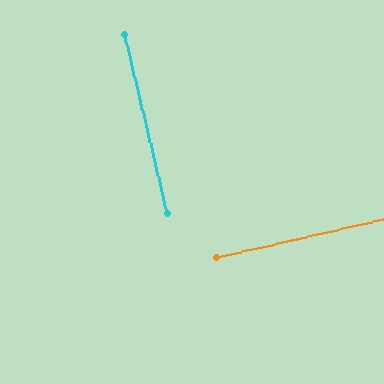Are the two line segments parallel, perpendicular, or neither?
Perpendicular — they meet at approximately 89°.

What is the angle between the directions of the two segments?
Approximately 89 degrees.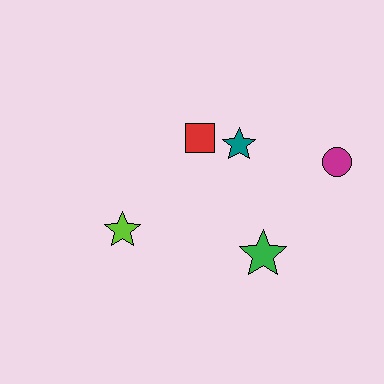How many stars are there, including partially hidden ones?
There are 3 stars.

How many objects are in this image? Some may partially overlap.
There are 5 objects.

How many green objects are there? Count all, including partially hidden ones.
There is 1 green object.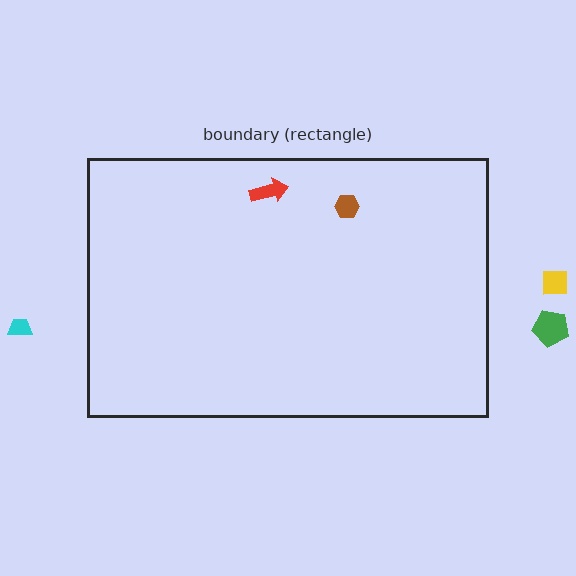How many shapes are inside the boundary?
2 inside, 3 outside.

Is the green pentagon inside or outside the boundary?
Outside.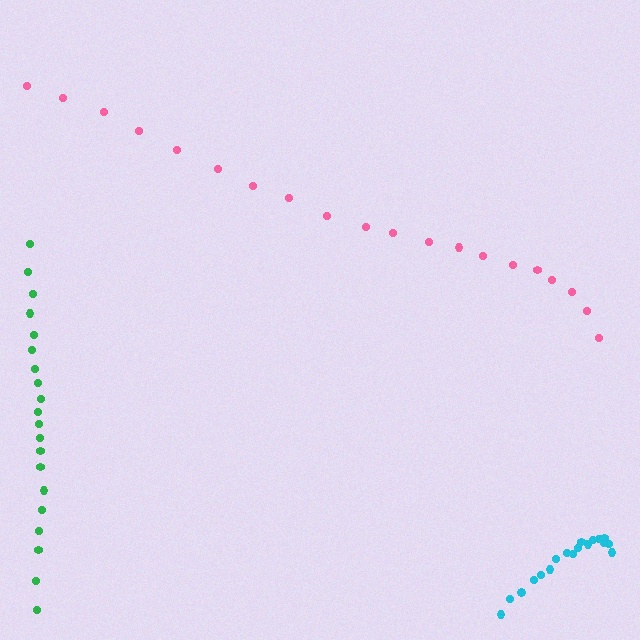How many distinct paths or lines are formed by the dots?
There are 3 distinct paths.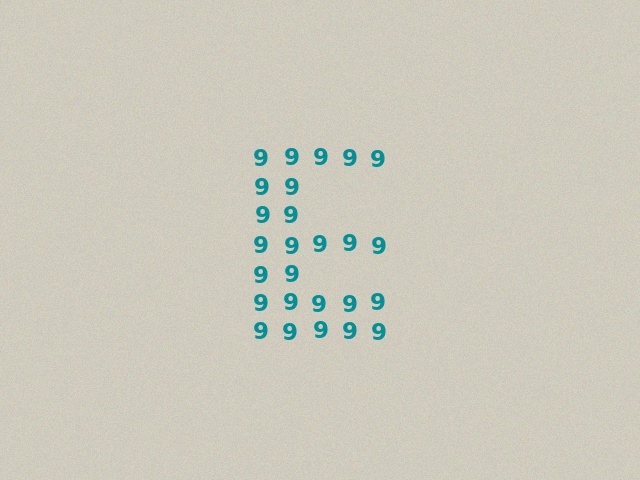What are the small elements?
The small elements are digit 9's.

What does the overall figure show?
The overall figure shows the letter E.